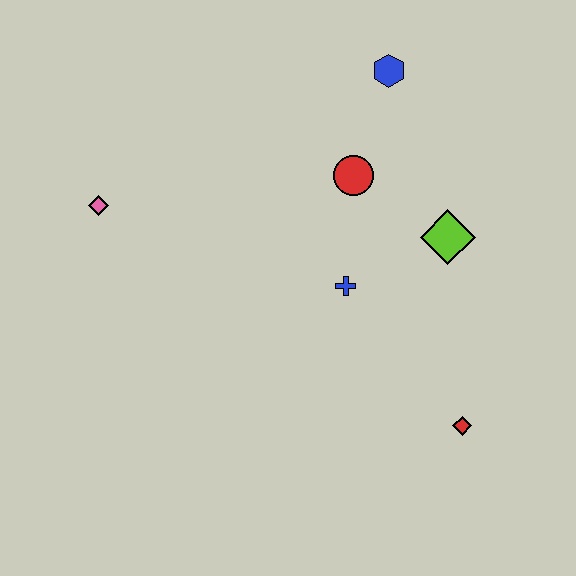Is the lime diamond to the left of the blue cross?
No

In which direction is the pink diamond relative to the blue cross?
The pink diamond is to the left of the blue cross.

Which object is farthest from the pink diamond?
The red diamond is farthest from the pink diamond.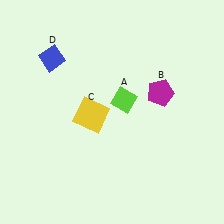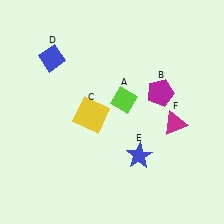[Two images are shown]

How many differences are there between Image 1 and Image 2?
There are 2 differences between the two images.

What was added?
A blue star (E), a magenta triangle (F) were added in Image 2.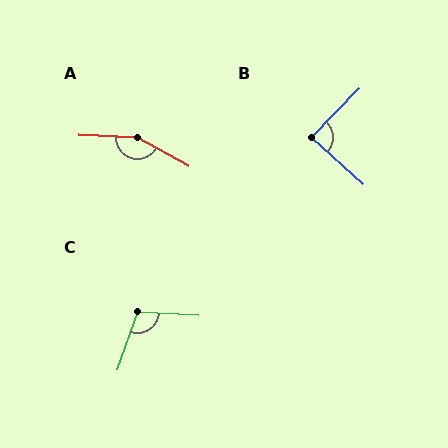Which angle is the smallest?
B, at approximately 88 degrees.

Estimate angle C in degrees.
Approximately 105 degrees.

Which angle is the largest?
A, at approximately 153 degrees.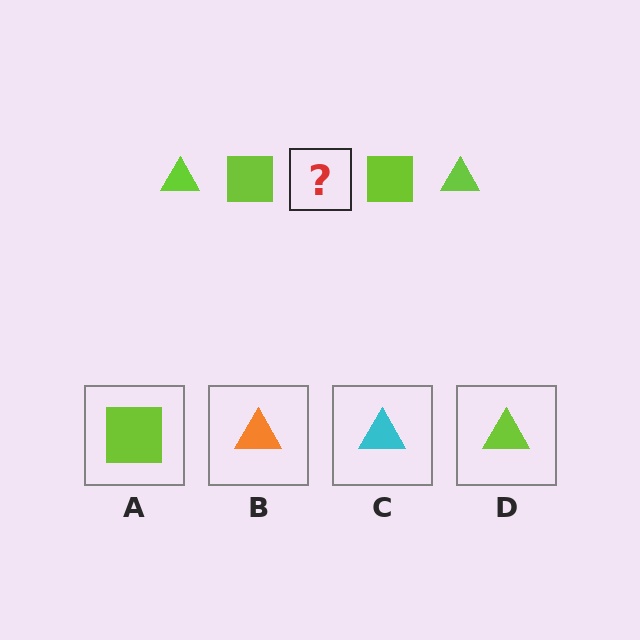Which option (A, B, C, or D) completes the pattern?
D.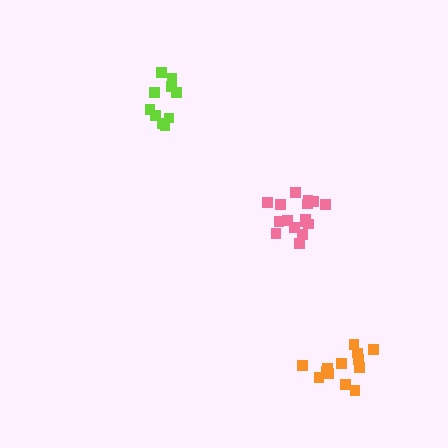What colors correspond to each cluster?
The clusters are colored: lime, orange, pink.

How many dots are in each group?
Group 1: 10 dots, Group 2: 14 dots, Group 3: 16 dots (40 total).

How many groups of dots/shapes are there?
There are 3 groups.